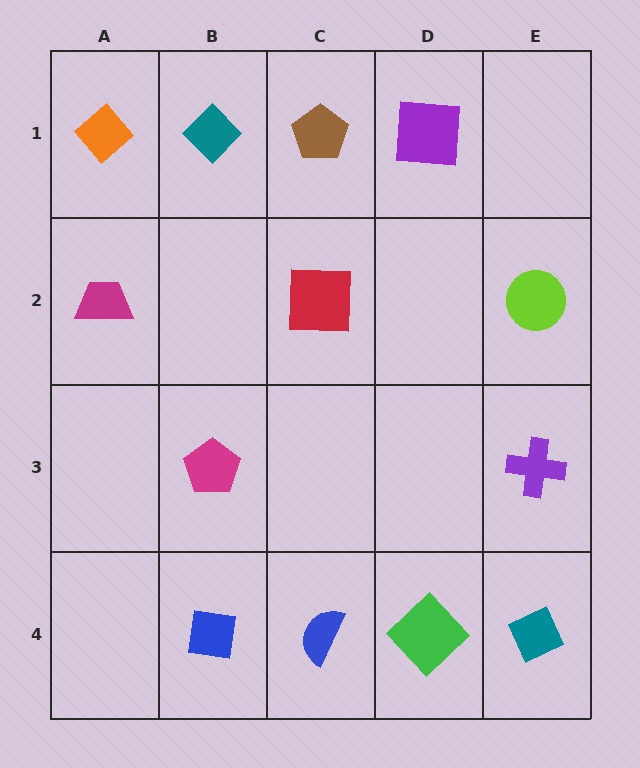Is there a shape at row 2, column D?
No, that cell is empty.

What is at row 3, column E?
A purple cross.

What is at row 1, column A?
An orange diamond.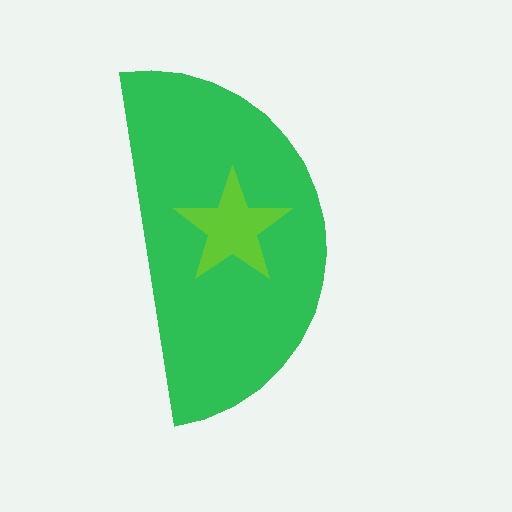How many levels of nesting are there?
2.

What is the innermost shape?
The lime star.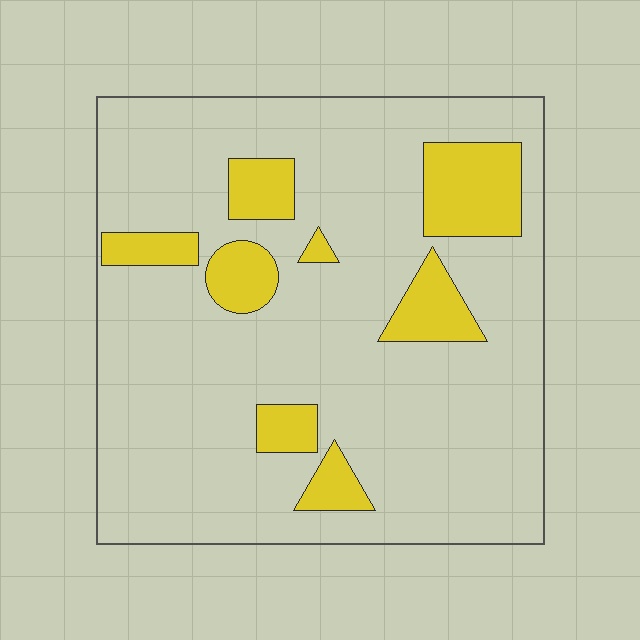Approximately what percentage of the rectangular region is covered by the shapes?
Approximately 15%.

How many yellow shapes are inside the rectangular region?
8.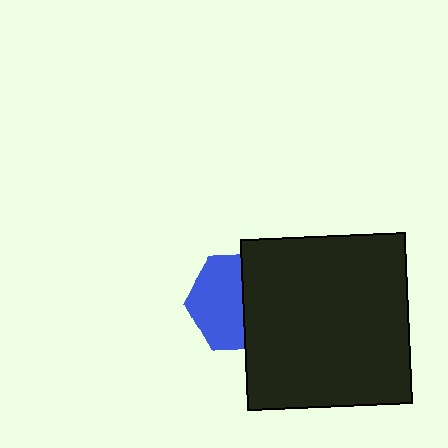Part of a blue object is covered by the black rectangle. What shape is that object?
It is a hexagon.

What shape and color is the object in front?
The object in front is a black rectangle.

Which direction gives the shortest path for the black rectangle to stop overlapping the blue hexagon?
Moving right gives the shortest separation.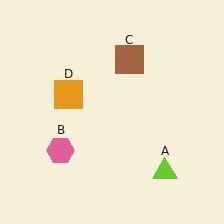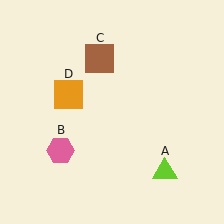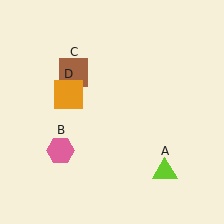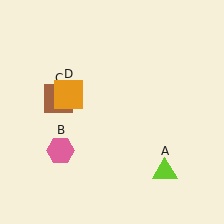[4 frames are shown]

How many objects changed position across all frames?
1 object changed position: brown square (object C).